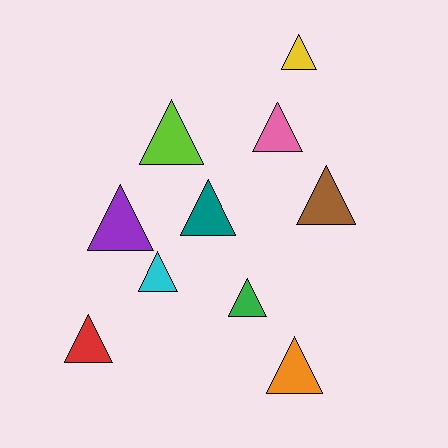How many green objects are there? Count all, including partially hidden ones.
There is 1 green object.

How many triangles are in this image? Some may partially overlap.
There are 10 triangles.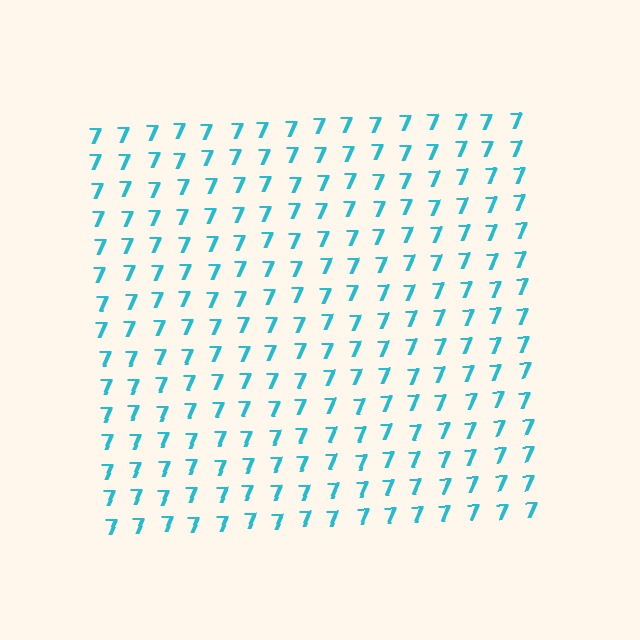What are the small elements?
The small elements are digit 7's.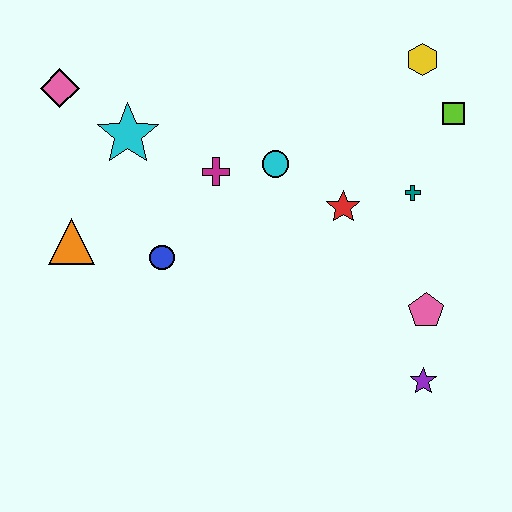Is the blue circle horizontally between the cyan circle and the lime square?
No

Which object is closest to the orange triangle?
The blue circle is closest to the orange triangle.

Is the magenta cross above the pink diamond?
No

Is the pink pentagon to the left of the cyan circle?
No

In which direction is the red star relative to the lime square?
The red star is to the left of the lime square.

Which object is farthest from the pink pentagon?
The pink diamond is farthest from the pink pentagon.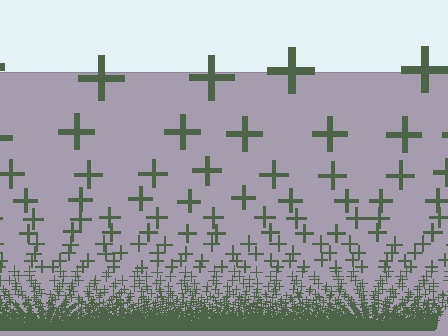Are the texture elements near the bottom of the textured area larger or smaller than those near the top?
Smaller. The gradient is inverted — elements near the bottom are smaller and denser.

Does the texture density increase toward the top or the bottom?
Density increases toward the bottom.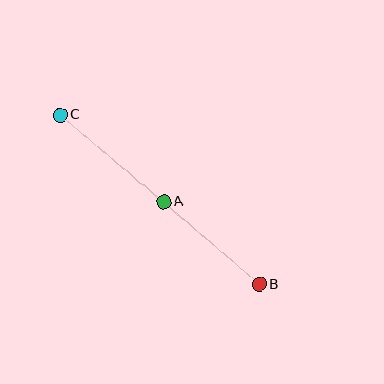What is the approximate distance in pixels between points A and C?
The distance between A and C is approximately 135 pixels.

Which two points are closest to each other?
Points A and B are closest to each other.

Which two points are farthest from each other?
Points B and C are farthest from each other.